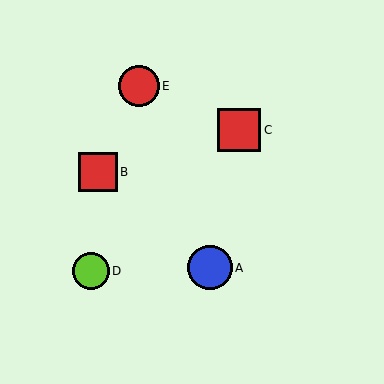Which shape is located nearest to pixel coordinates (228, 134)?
The red square (labeled C) at (239, 130) is nearest to that location.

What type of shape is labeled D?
Shape D is a lime circle.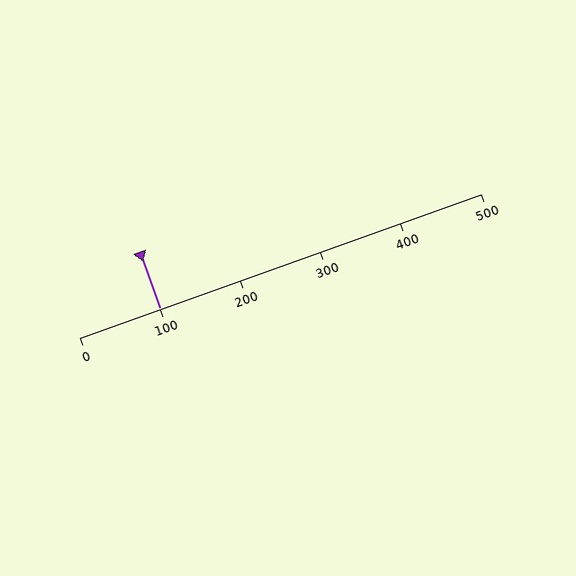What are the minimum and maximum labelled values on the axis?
The axis runs from 0 to 500.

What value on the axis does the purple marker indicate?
The marker indicates approximately 100.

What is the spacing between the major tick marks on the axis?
The major ticks are spaced 100 apart.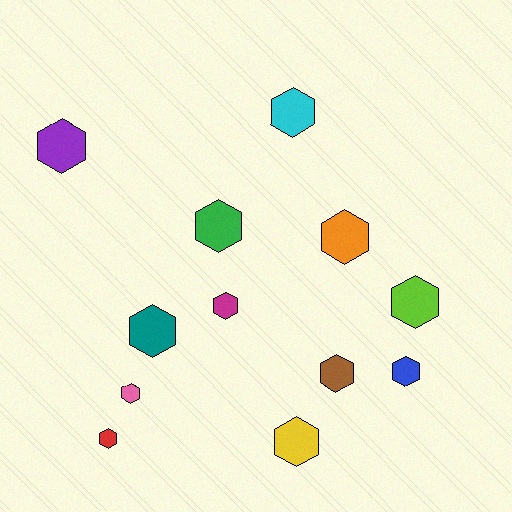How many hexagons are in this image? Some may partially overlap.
There are 12 hexagons.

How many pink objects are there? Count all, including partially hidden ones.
There is 1 pink object.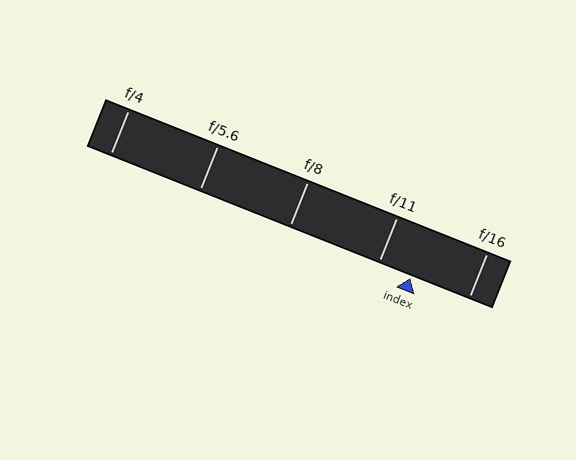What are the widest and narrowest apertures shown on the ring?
The widest aperture shown is f/4 and the narrowest is f/16.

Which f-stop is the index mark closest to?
The index mark is closest to f/11.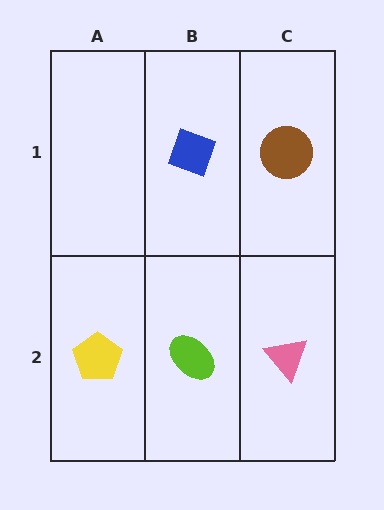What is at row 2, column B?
A lime ellipse.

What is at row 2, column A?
A yellow pentagon.